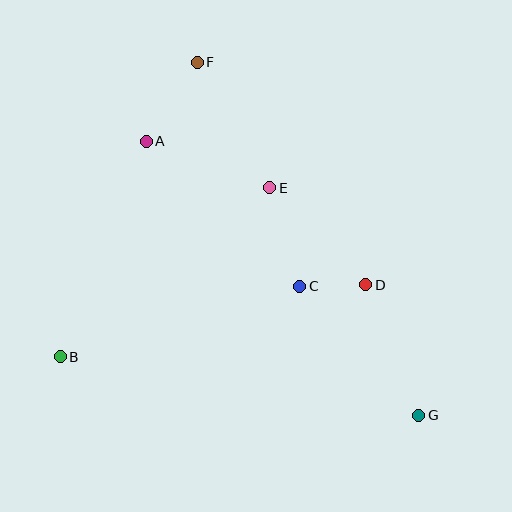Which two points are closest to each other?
Points C and D are closest to each other.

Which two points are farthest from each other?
Points F and G are farthest from each other.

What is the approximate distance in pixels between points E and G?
The distance between E and G is approximately 272 pixels.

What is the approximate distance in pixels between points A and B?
The distance between A and B is approximately 232 pixels.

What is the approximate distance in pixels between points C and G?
The distance between C and G is approximately 175 pixels.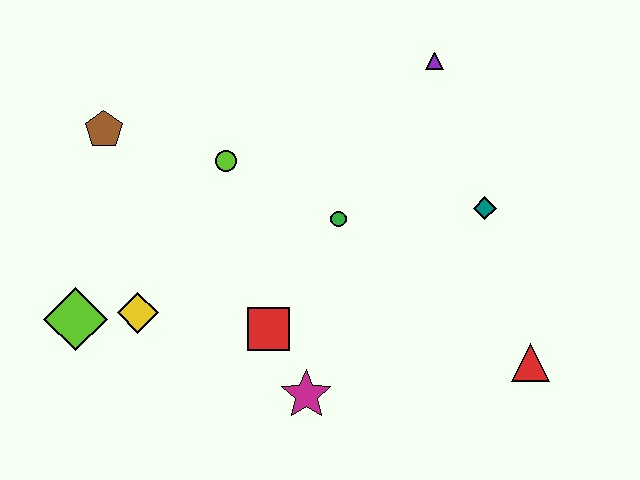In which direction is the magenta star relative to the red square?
The magenta star is below the red square.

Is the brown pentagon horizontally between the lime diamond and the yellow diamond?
Yes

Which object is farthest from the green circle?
The lime diamond is farthest from the green circle.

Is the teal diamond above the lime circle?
No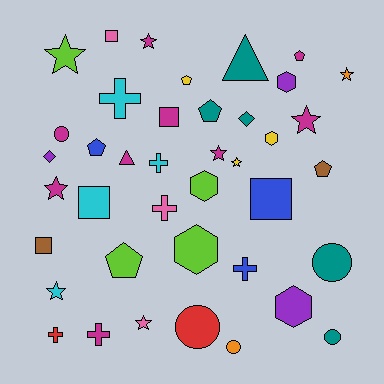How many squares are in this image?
There are 5 squares.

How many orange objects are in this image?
There are 2 orange objects.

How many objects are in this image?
There are 40 objects.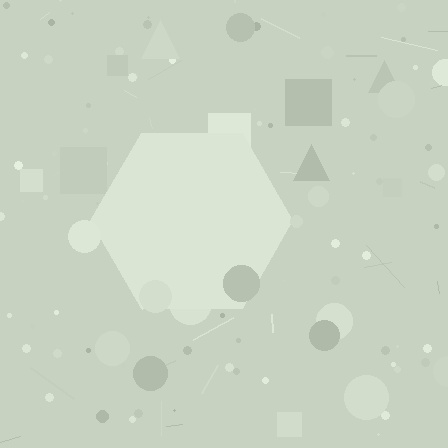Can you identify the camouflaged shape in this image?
The camouflaged shape is a hexagon.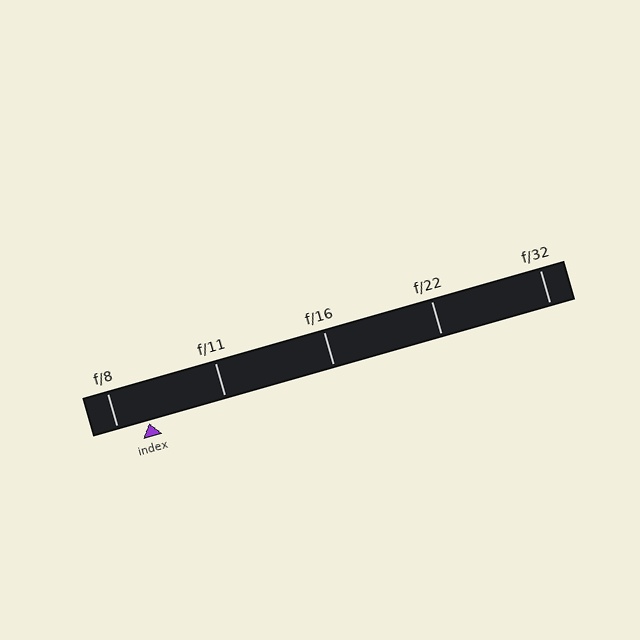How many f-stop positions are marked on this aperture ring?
There are 5 f-stop positions marked.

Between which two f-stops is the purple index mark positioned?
The index mark is between f/8 and f/11.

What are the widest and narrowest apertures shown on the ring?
The widest aperture shown is f/8 and the narrowest is f/32.